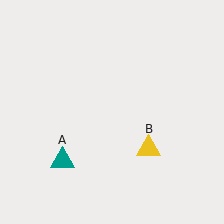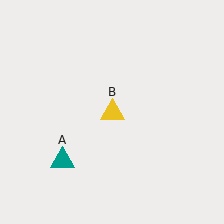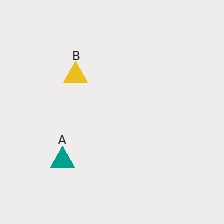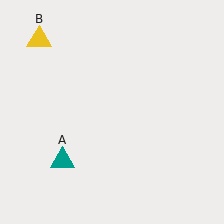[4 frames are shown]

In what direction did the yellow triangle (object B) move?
The yellow triangle (object B) moved up and to the left.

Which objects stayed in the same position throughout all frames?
Teal triangle (object A) remained stationary.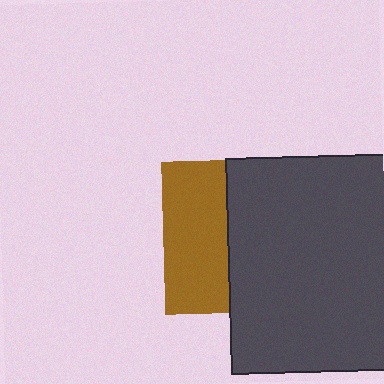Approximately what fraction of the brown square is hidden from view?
Roughly 58% of the brown square is hidden behind the dark gray square.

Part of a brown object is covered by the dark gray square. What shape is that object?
It is a square.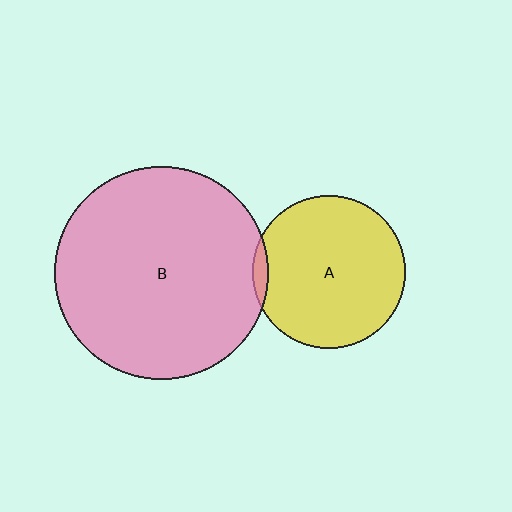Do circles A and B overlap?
Yes.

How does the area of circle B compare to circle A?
Approximately 2.0 times.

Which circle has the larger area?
Circle B (pink).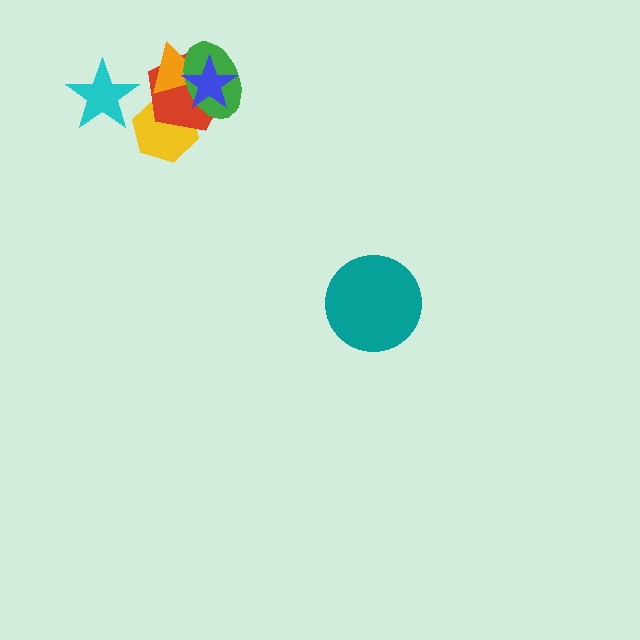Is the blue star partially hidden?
No, no other shape covers it.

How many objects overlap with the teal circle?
0 objects overlap with the teal circle.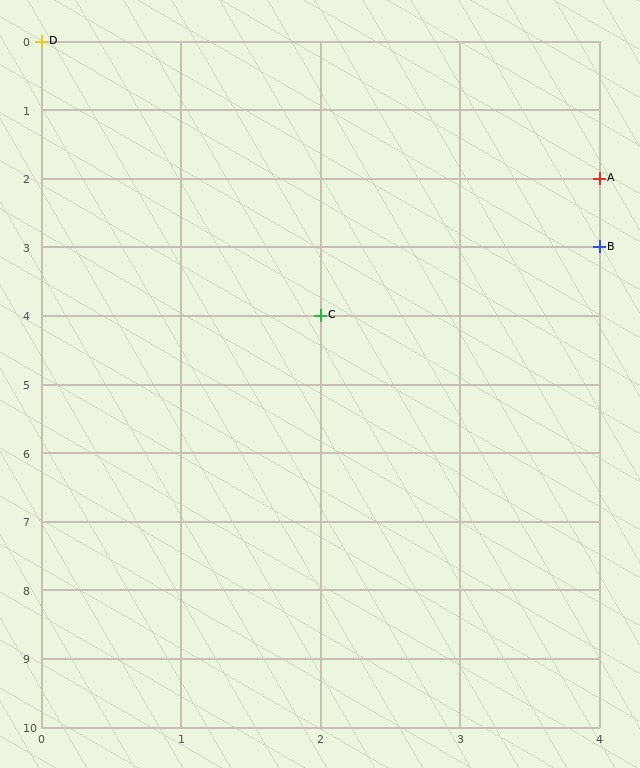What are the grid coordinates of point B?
Point B is at grid coordinates (4, 3).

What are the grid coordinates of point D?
Point D is at grid coordinates (0, 0).